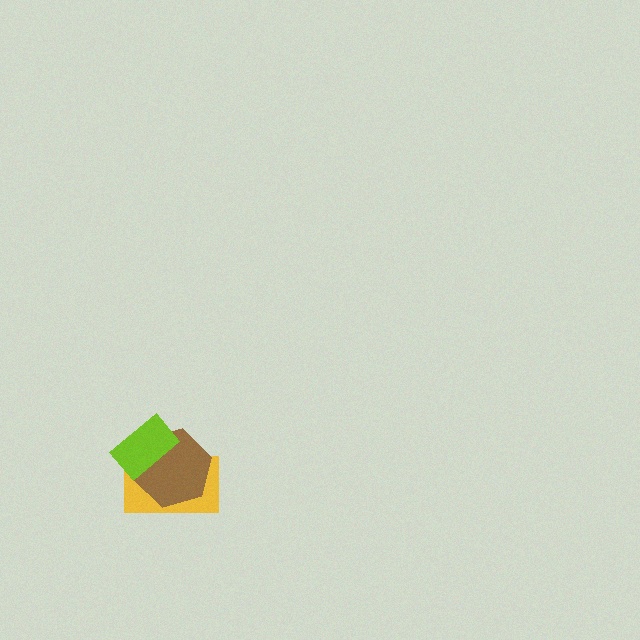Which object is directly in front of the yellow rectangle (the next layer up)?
The brown hexagon is directly in front of the yellow rectangle.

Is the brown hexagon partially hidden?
Yes, it is partially covered by another shape.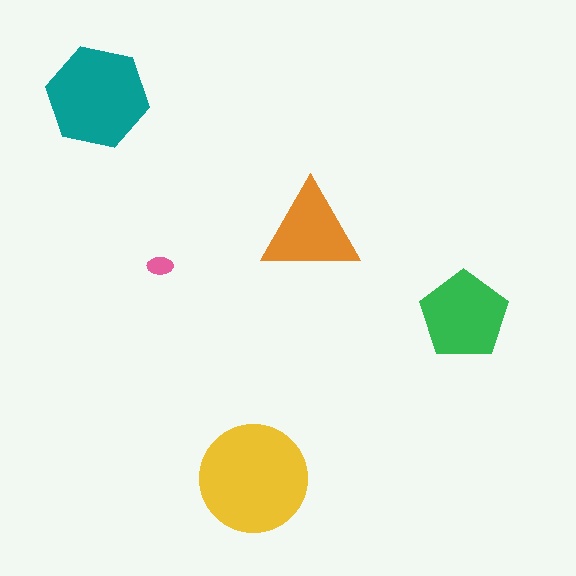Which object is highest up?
The teal hexagon is topmost.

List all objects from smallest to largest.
The pink ellipse, the orange triangle, the green pentagon, the teal hexagon, the yellow circle.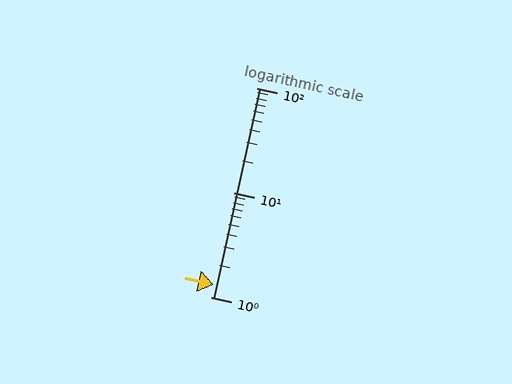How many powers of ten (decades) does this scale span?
The scale spans 2 decades, from 1 to 100.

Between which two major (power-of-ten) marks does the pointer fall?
The pointer is between 1 and 10.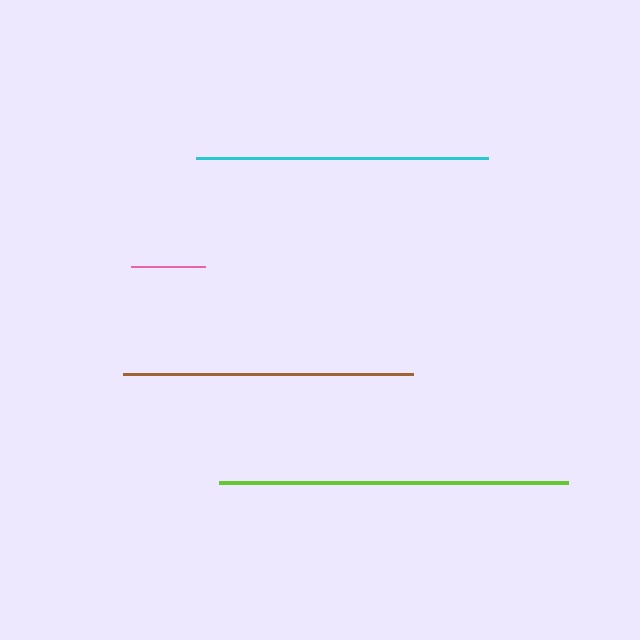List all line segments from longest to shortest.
From longest to shortest: lime, cyan, brown, pink.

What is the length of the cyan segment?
The cyan segment is approximately 291 pixels long.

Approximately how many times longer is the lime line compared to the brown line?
The lime line is approximately 1.2 times the length of the brown line.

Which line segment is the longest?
The lime line is the longest at approximately 349 pixels.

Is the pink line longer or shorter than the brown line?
The brown line is longer than the pink line.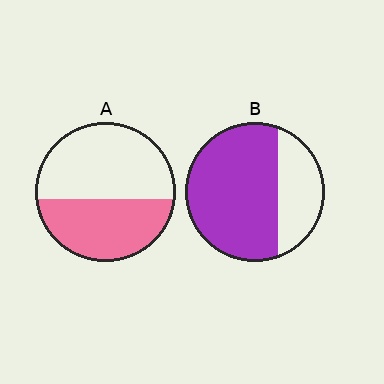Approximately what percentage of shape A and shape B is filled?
A is approximately 45% and B is approximately 70%.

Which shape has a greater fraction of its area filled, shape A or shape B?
Shape B.